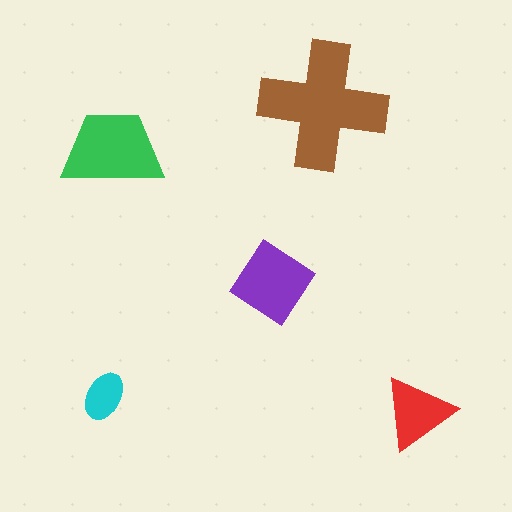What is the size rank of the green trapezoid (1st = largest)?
2nd.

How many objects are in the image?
There are 5 objects in the image.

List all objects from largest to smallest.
The brown cross, the green trapezoid, the purple diamond, the red triangle, the cyan ellipse.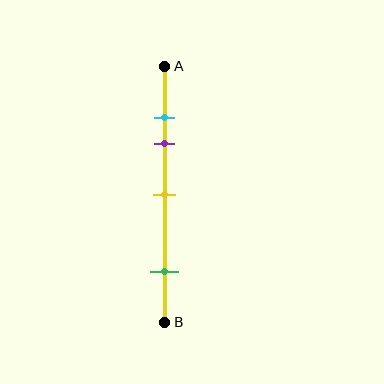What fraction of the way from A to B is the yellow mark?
The yellow mark is approximately 50% (0.5) of the way from A to B.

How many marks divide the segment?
There are 4 marks dividing the segment.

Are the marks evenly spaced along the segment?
No, the marks are not evenly spaced.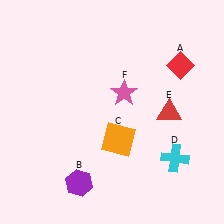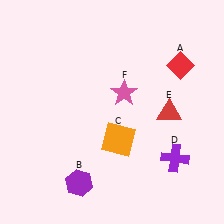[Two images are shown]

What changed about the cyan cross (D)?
In Image 1, D is cyan. In Image 2, it changed to purple.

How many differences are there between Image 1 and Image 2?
There is 1 difference between the two images.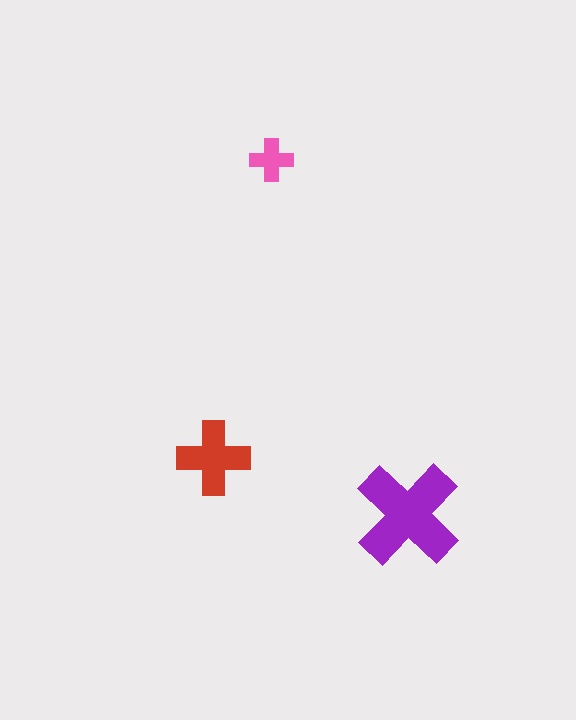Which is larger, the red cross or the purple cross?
The purple one.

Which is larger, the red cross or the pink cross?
The red one.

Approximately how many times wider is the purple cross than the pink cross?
About 2.5 times wider.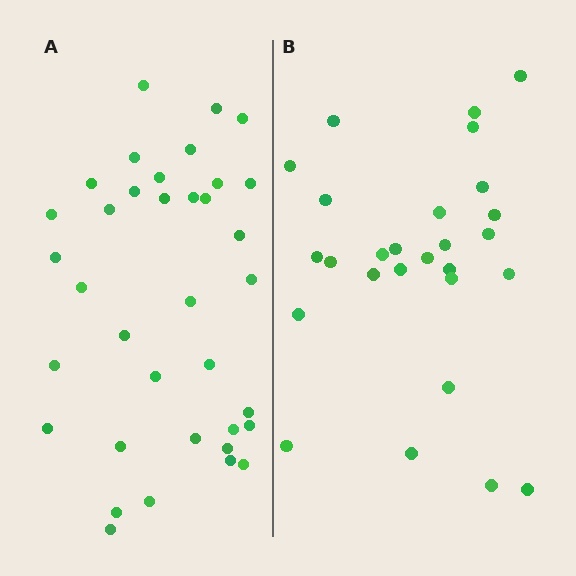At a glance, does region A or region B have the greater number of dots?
Region A (the left region) has more dots.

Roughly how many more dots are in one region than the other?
Region A has roughly 8 or so more dots than region B.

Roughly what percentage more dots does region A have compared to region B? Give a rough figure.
About 35% more.